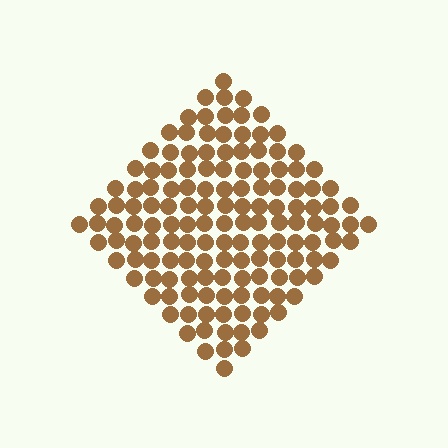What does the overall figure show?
The overall figure shows a diamond.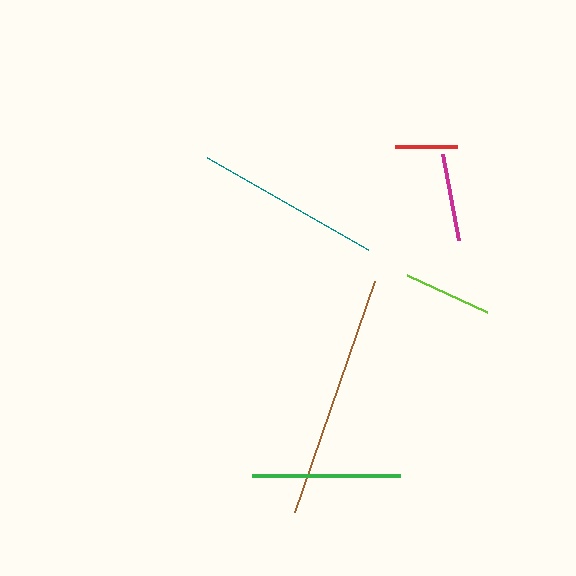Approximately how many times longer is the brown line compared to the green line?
The brown line is approximately 1.7 times the length of the green line.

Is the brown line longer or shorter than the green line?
The brown line is longer than the green line.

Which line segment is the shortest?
The red line is the shortest at approximately 62 pixels.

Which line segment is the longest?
The brown line is the longest at approximately 244 pixels.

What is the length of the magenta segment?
The magenta segment is approximately 88 pixels long.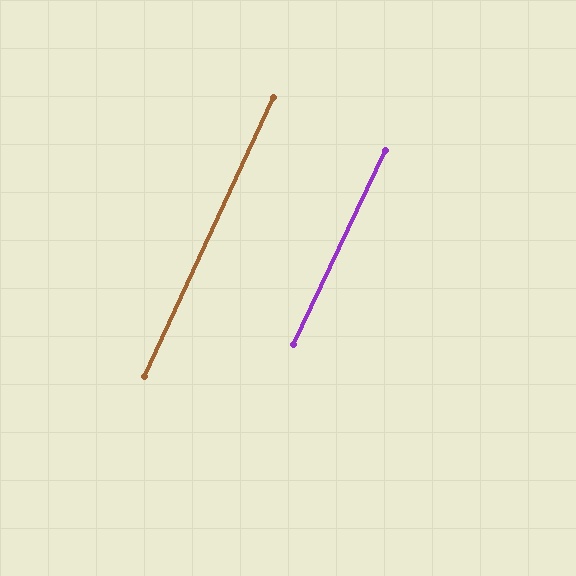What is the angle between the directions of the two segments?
Approximately 1 degree.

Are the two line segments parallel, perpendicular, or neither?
Parallel — their directions differ by only 0.5°.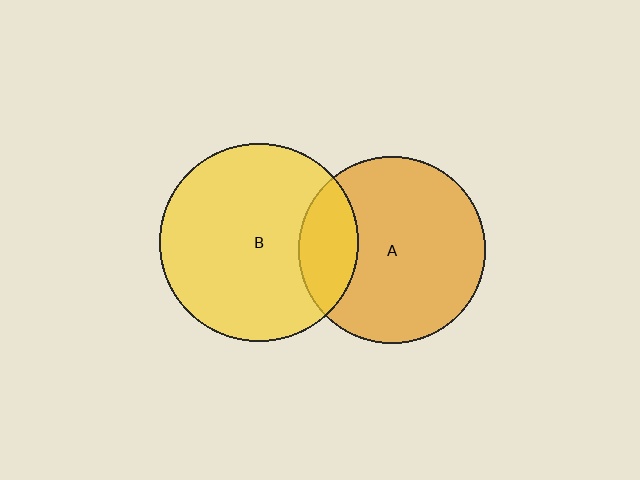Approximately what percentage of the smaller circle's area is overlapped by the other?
Approximately 20%.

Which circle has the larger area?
Circle B (yellow).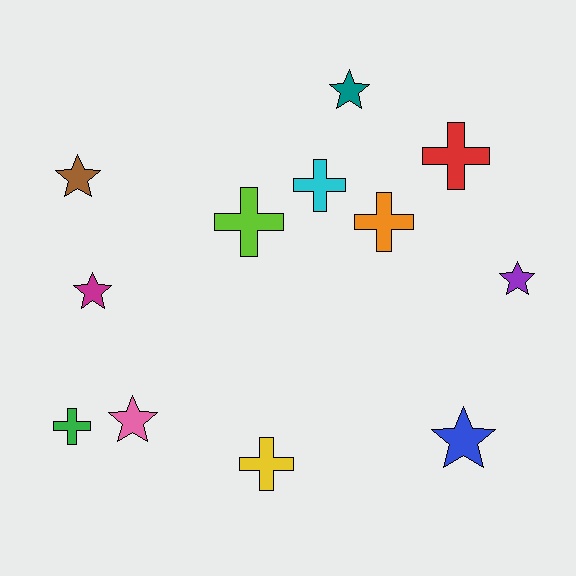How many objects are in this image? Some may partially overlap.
There are 12 objects.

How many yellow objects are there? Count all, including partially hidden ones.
There is 1 yellow object.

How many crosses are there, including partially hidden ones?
There are 6 crosses.